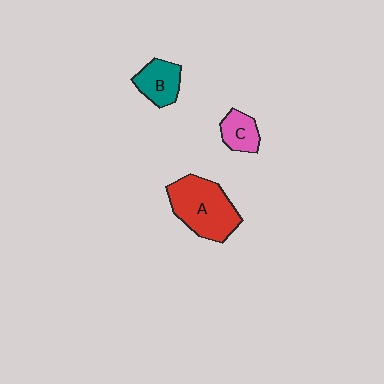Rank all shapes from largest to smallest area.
From largest to smallest: A (red), B (teal), C (pink).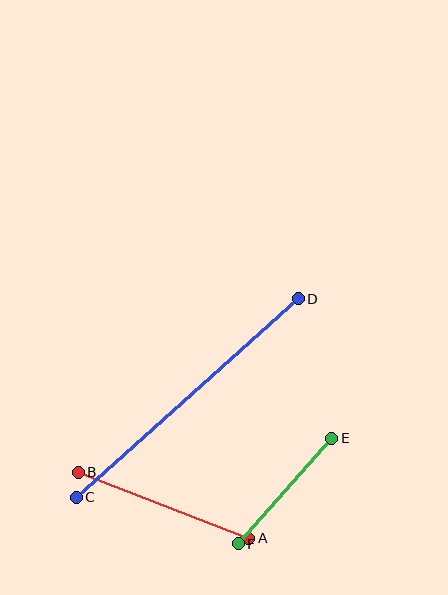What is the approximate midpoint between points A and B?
The midpoint is at approximately (164, 505) pixels.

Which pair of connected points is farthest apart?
Points C and D are farthest apart.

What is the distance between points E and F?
The distance is approximately 141 pixels.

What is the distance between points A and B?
The distance is approximately 182 pixels.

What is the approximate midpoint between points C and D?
The midpoint is at approximately (187, 398) pixels.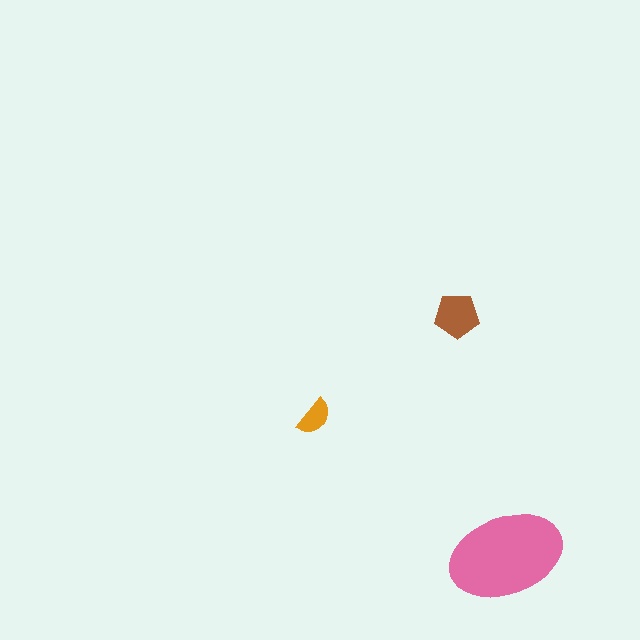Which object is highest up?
The brown pentagon is topmost.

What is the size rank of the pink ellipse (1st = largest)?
1st.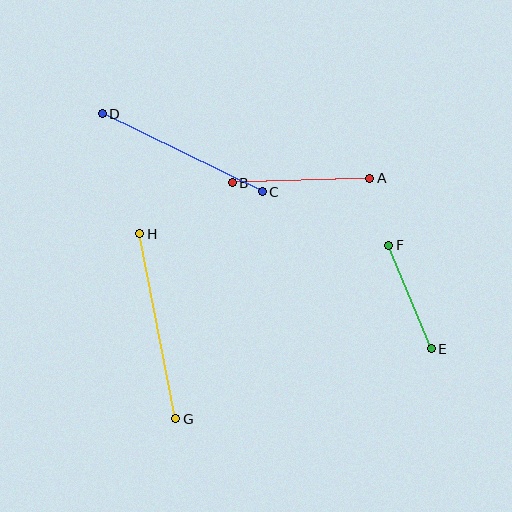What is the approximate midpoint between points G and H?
The midpoint is at approximately (158, 326) pixels.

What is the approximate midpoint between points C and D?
The midpoint is at approximately (182, 153) pixels.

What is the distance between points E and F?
The distance is approximately 112 pixels.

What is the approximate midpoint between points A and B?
The midpoint is at approximately (301, 180) pixels.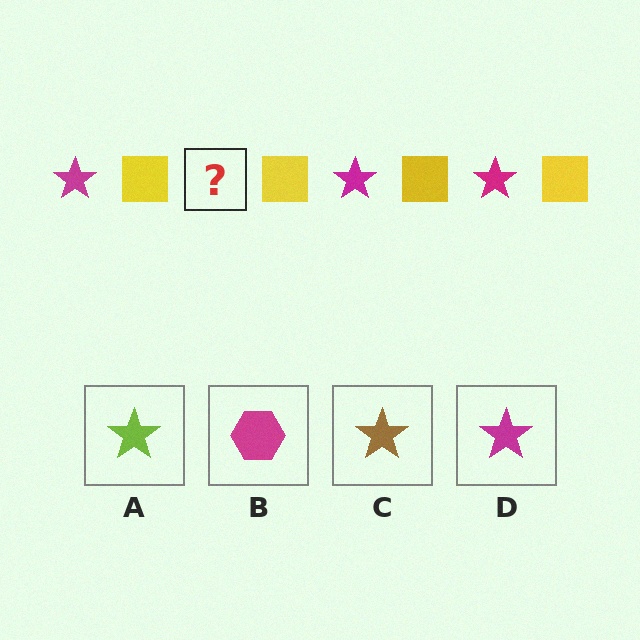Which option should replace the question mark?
Option D.